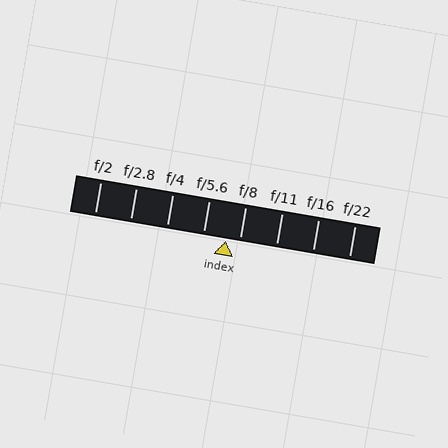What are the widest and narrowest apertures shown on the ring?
The widest aperture shown is f/2 and the narrowest is f/22.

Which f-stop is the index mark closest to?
The index mark is closest to f/8.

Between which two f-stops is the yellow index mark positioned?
The index mark is between f/5.6 and f/8.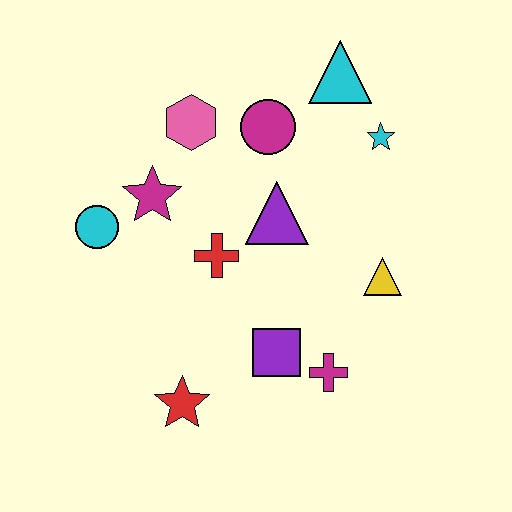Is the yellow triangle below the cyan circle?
Yes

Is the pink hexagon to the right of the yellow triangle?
No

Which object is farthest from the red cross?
The cyan triangle is farthest from the red cross.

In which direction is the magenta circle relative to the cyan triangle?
The magenta circle is to the left of the cyan triangle.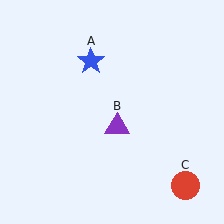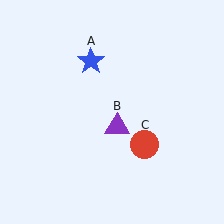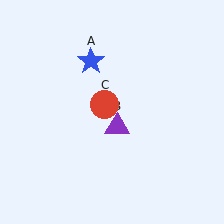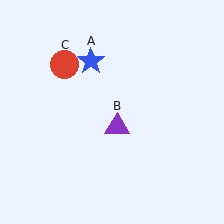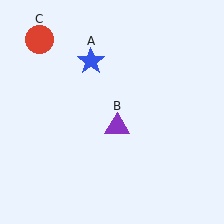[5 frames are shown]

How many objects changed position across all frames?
1 object changed position: red circle (object C).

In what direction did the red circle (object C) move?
The red circle (object C) moved up and to the left.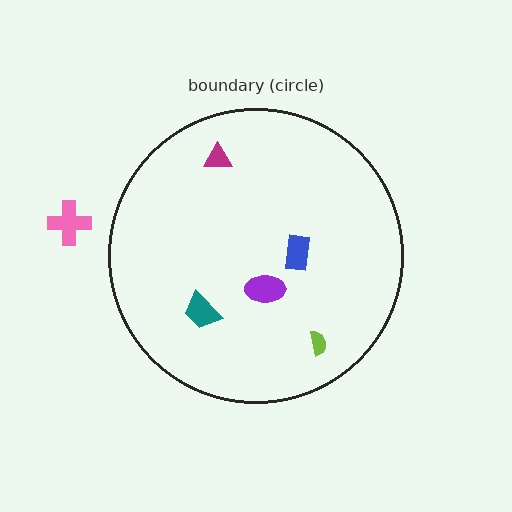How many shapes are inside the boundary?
5 inside, 1 outside.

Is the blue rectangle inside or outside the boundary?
Inside.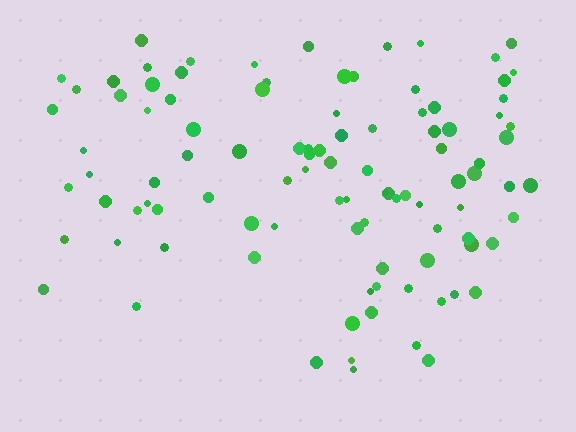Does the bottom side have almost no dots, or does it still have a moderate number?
Still a moderate number, just noticeably fewer than the top.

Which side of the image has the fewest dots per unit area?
The bottom.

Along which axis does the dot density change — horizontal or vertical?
Vertical.